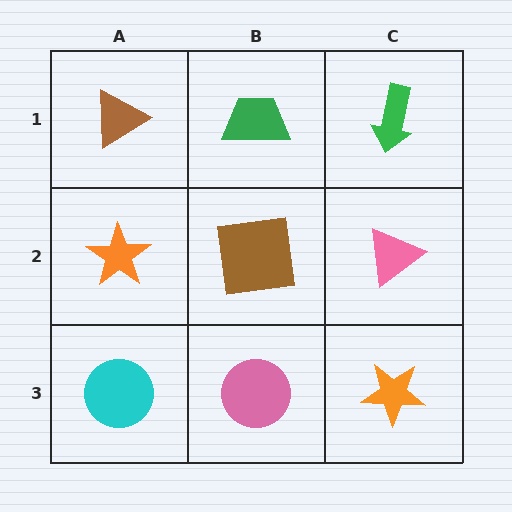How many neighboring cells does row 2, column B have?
4.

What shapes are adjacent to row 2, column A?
A brown triangle (row 1, column A), a cyan circle (row 3, column A), a brown square (row 2, column B).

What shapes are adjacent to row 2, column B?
A green trapezoid (row 1, column B), a pink circle (row 3, column B), an orange star (row 2, column A), a pink triangle (row 2, column C).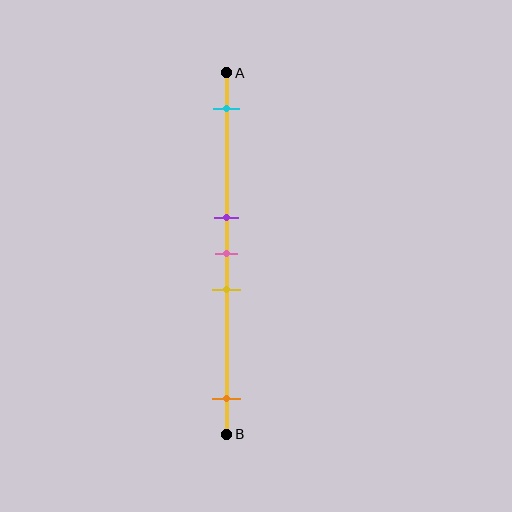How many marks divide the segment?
There are 5 marks dividing the segment.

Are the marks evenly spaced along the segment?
No, the marks are not evenly spaced.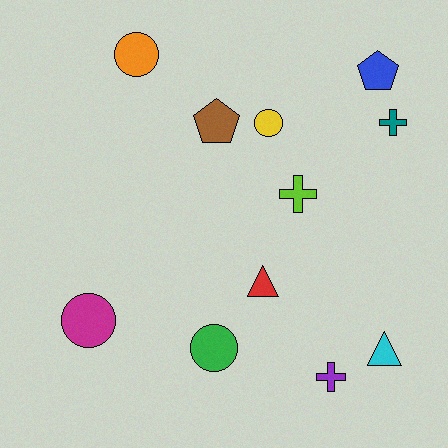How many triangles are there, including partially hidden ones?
There are 2 triangles.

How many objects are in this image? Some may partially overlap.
There are 11 objects.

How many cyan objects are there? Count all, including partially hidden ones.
There is 1 cyan object.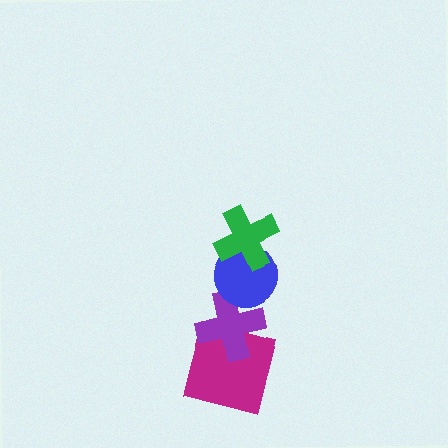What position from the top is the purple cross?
The purple cross is 3rd from the top.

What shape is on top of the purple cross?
The blue circle is on top of the purple cross.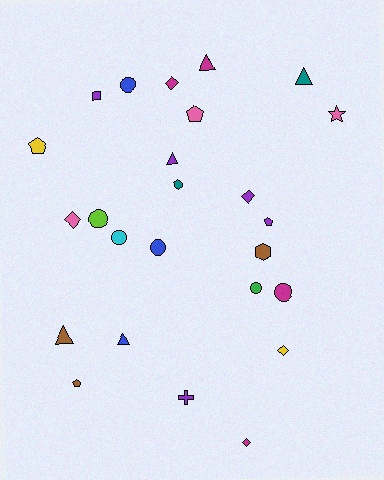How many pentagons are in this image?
There are 4 pentagons.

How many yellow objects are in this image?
There are 2 yellow objects.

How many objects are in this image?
There are 25 objects.